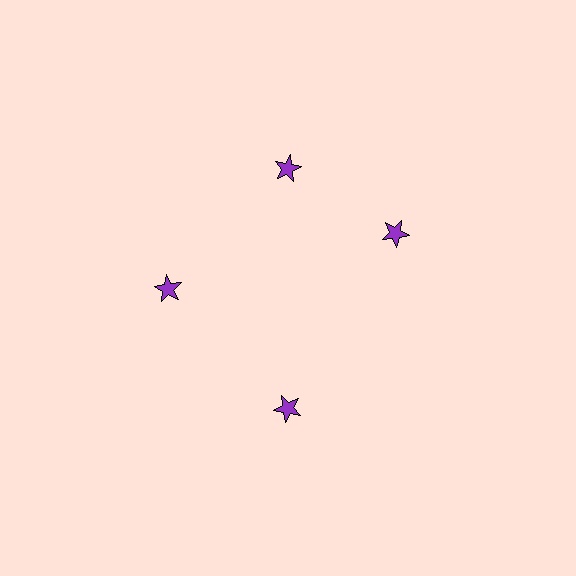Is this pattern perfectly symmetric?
No. The 4 purple stars are arranged in a ring, but one element near the 3 o'clock position is rotated out of alignment along the ring, breaking the 4-fold rotational symmetry.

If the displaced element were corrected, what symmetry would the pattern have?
It would have 4-fold rotational symmetry — the pattern would map onto itself every 90 degrees.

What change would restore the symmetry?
The symmetry would be restored by rotating it back into even spacing with its neighbors so that all 4 stars sit at equal angles and equal distance from the center.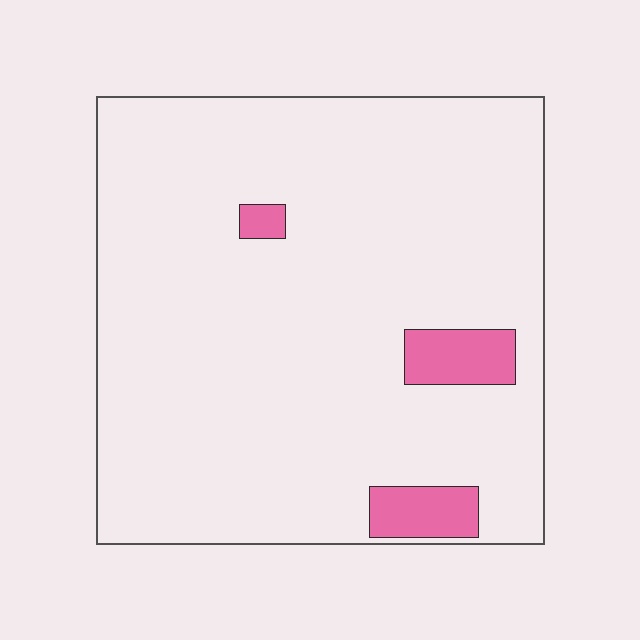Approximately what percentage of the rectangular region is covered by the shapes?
Approximately 5%.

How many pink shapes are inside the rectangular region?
3.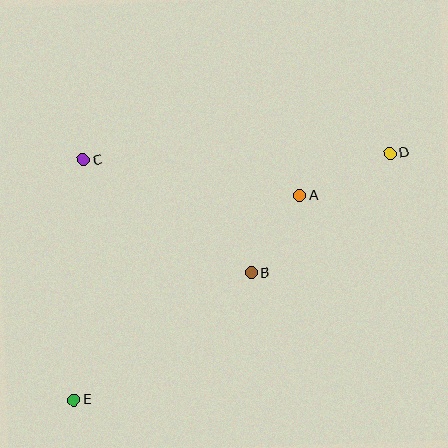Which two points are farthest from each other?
Points D and E are farthest from each other.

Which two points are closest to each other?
Points A and B are closest to each other.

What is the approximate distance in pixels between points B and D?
The distance between B and D is approximately 183 pixels.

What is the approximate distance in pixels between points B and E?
The distance between B and E is approximately 218 pixels.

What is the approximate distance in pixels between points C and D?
The distance between C and D is approximately 307 pixels.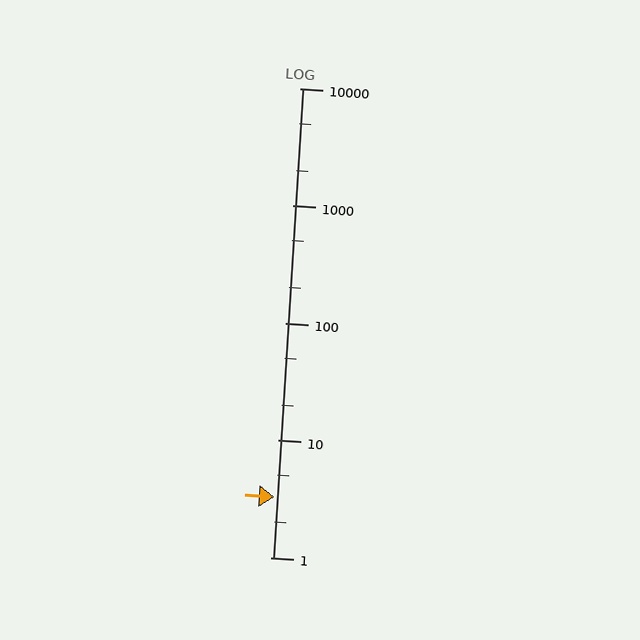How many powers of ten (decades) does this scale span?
The scale spans 4 decades, from 1 to 10000.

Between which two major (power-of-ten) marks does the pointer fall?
The pointer is between 1 and 10.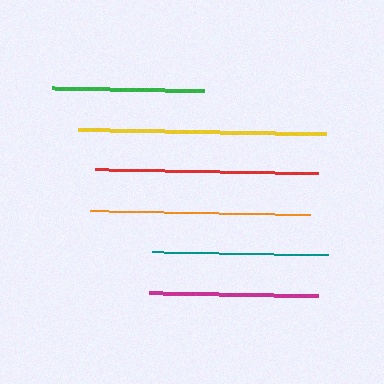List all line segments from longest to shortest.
From longest to shortest: yellow, red, orange, teal, magenta, green.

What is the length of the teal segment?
The teal segment is approximately 176 pixels long.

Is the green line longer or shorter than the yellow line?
The yellow line is longer than the green line.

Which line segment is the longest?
The yellow line is the longest at approximately 248 pixels.